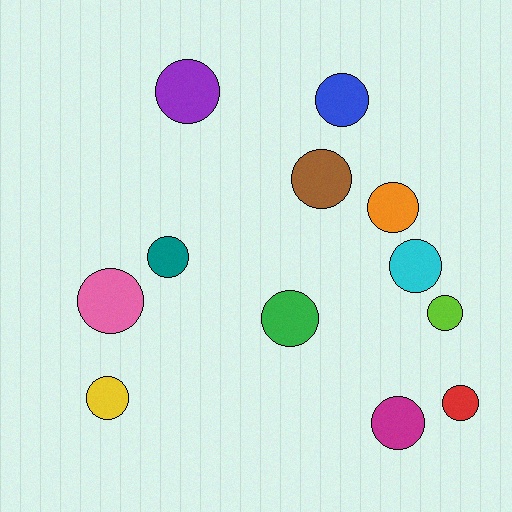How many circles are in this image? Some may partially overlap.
There are 12 circles.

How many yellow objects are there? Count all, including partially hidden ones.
There is 1 yellow object.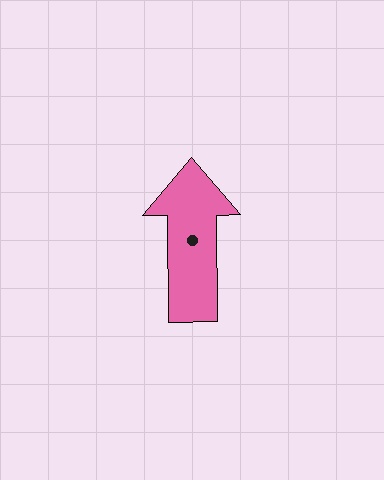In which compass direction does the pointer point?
North.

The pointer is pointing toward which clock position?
Roughly 12 o'clock.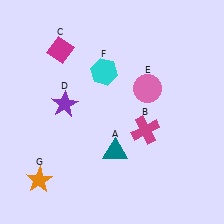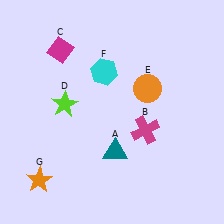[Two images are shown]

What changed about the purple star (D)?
In Image 1, D is purple. In Image 2, it changed to lime.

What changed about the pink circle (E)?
In Image 1, E is pink. In Image 2, it changed to orange.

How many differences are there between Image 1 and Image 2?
There are 2 differences between the two images.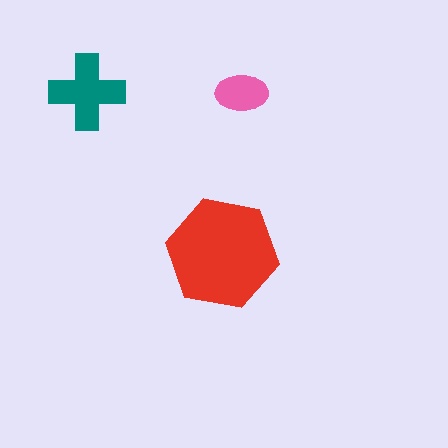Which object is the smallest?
The pink ellipse.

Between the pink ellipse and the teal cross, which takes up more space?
The teal cross.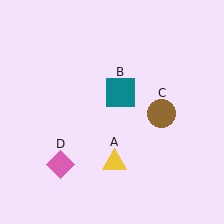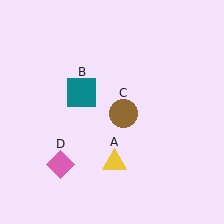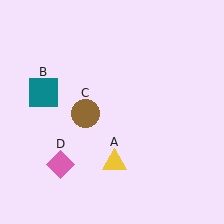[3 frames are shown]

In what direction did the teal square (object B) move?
The teal square (object B) moved left.